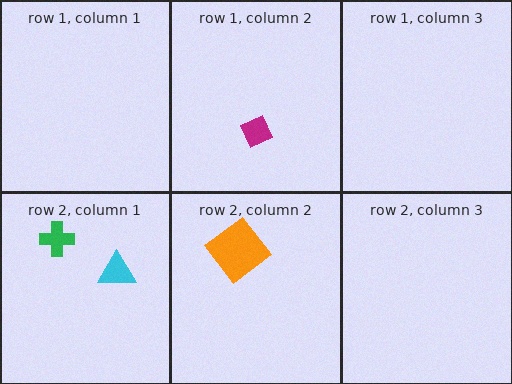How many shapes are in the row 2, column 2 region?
1.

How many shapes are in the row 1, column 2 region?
1.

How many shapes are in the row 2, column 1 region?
2.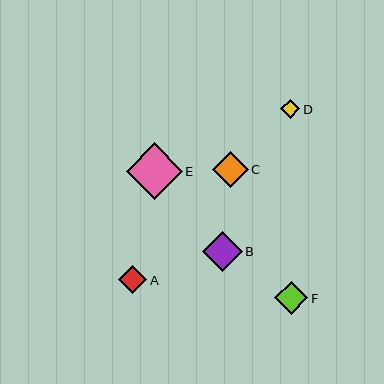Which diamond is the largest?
Diamond E is the largest with a size of approximately 56 pixels.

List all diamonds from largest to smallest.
From largest to smallest: E, B, C, F, A, D.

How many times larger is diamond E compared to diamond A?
Diamond E is approximately 2.0 times the size of diamond A.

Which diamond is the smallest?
Diamond D is the smallest with a size of approximately 19 pixels.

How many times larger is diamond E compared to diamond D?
Diamond E is approximately 3.0 times the size of diamond D.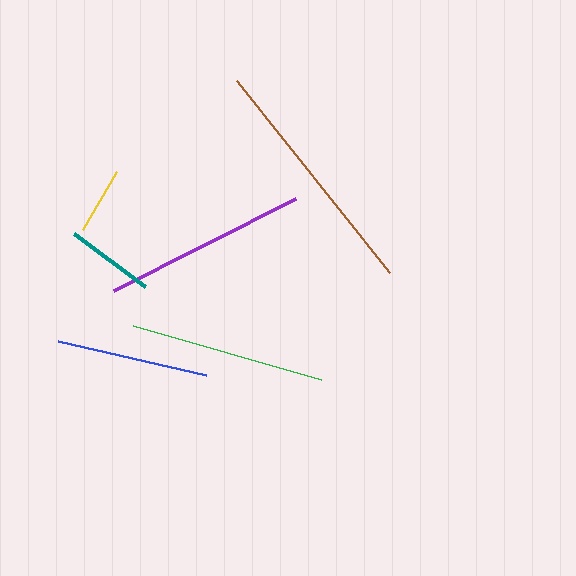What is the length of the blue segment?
The blue segment is approximately 152 pixels long.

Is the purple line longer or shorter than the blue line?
The purple line is longer than the blue line.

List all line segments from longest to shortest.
From longest to shortest: brown, purple, green, blue, teal, yellow.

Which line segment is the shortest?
The yellow line is the shortest at approximately 67 pixels.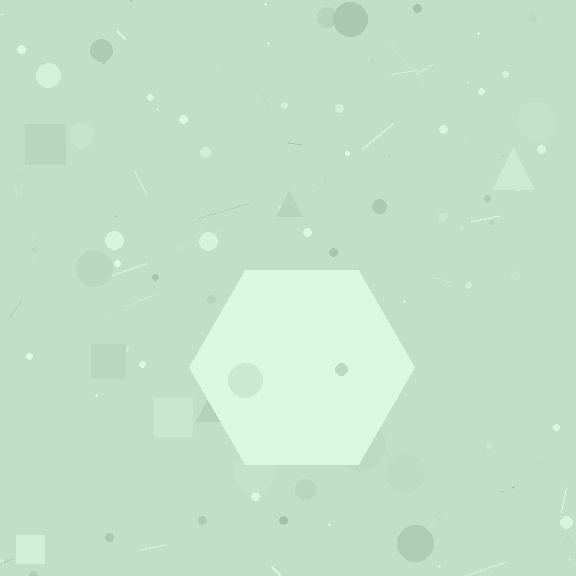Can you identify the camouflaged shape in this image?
The camouflaged shape is a hexagon.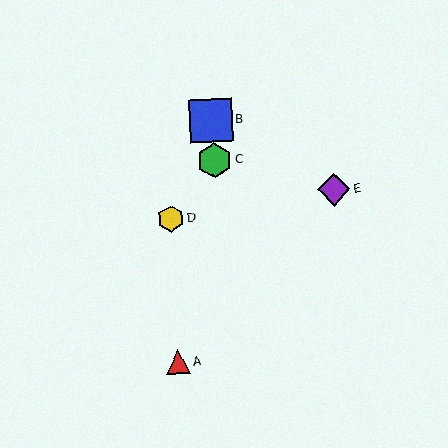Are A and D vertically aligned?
Yes, both are at x≈178.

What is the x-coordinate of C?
Object C is at x≈214.